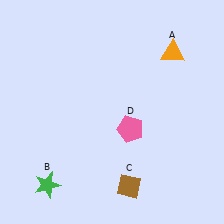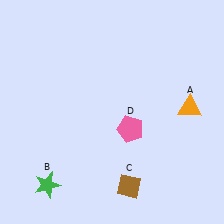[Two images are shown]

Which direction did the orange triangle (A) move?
The orange triangle (A) moved down.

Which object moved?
The orange triangle (A) moved down.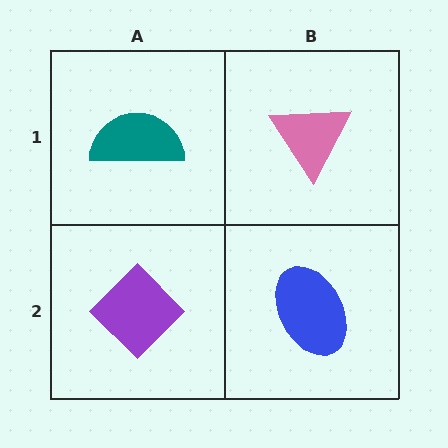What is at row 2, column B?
A blue ellipse.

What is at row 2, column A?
A purple diamond.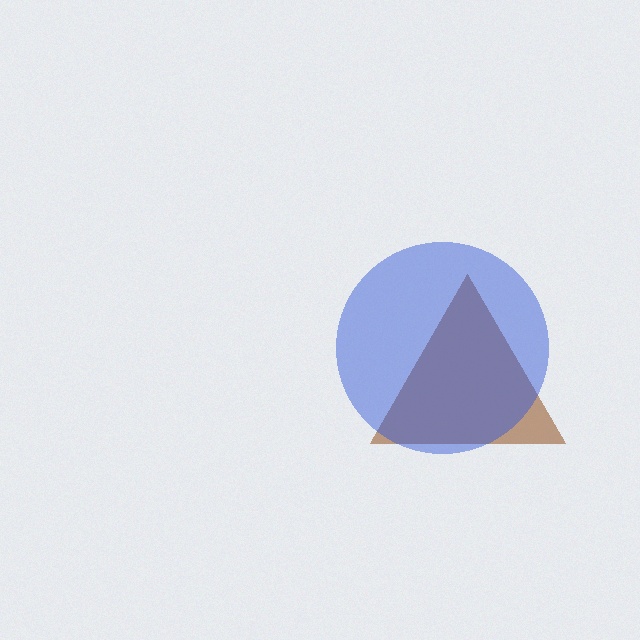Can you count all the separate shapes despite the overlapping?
Yes, there are 2 separate shapes.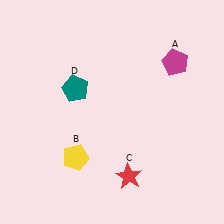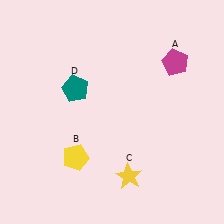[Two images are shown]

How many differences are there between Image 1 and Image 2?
There is 1 difference between the two images.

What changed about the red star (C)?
In Image 1, C is red. In Image 2, it changed to yellow.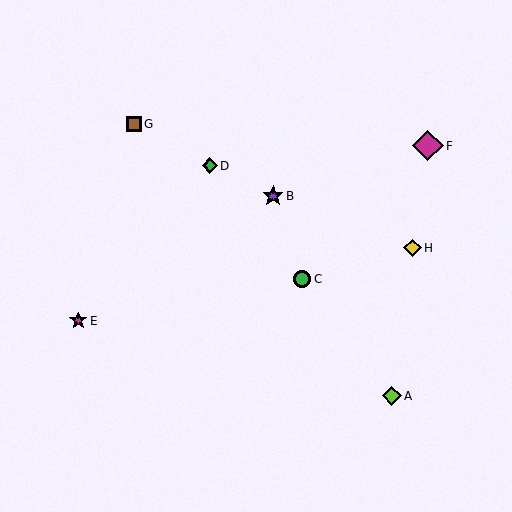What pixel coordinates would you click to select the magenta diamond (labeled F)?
Click at (428, 146) to select the magenta diamond F.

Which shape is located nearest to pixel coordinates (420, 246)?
The yellow diamond (labeled H) at (413, 248) is nearest to that location.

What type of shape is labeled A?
Shape A is a lime diamond.